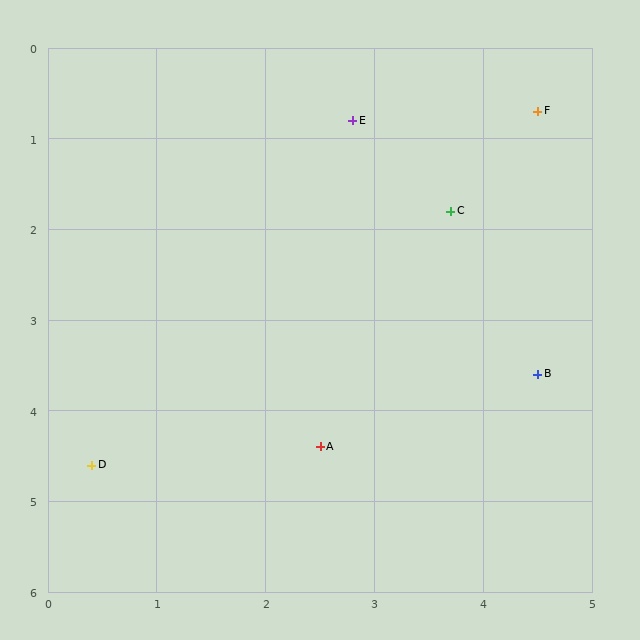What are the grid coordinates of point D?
Point D is at approximately (0.4, 4.6).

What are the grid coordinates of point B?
Point B is at approximately (4.5, 3.6).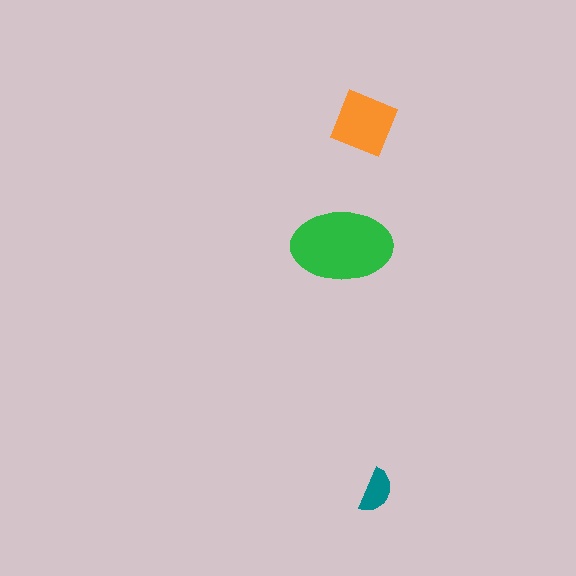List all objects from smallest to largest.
The teal semicircle, the orange diamond, the green ellipse.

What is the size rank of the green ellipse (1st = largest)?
1st.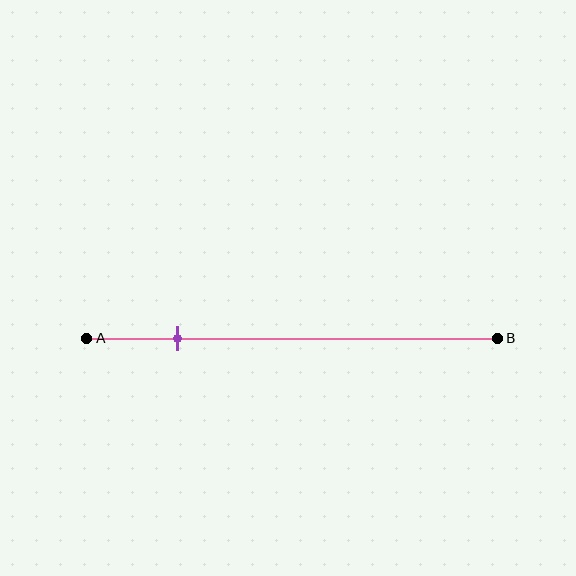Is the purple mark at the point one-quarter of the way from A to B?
Yes, the mark is approximately at the one-quarter point.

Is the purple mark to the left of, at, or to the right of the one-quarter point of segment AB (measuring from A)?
The purple mark is approximately at the one-quarter point of segment AB.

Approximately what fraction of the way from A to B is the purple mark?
The purple mark is approximately 20% of the way from A to B.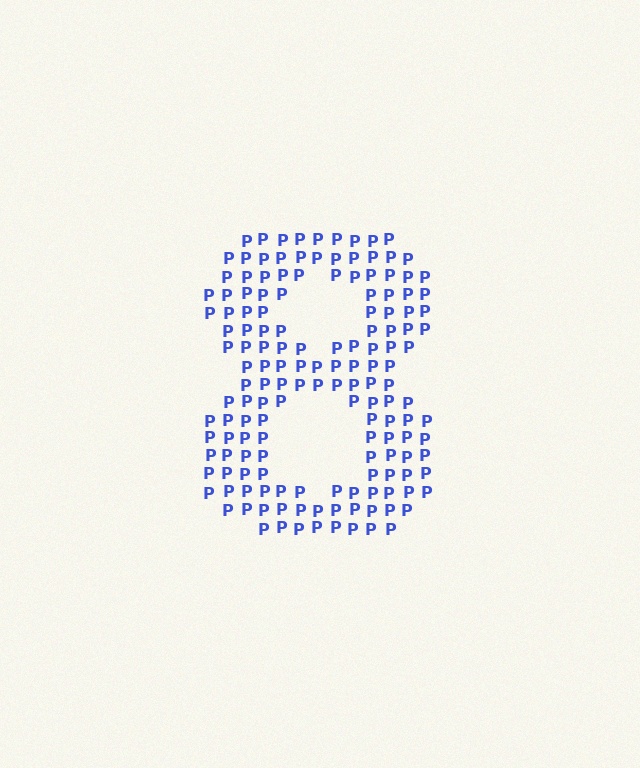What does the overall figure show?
The overall figure shows the digit 8.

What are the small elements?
The small elements are letter P's.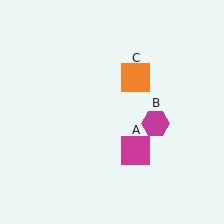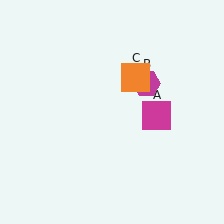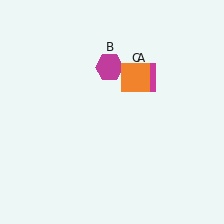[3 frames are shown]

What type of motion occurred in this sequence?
The magenta square (object A), magenta hexagon (object B) rotated counterclockwise around the center of the scene.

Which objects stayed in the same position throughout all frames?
Orange square (object C) remained stationary.